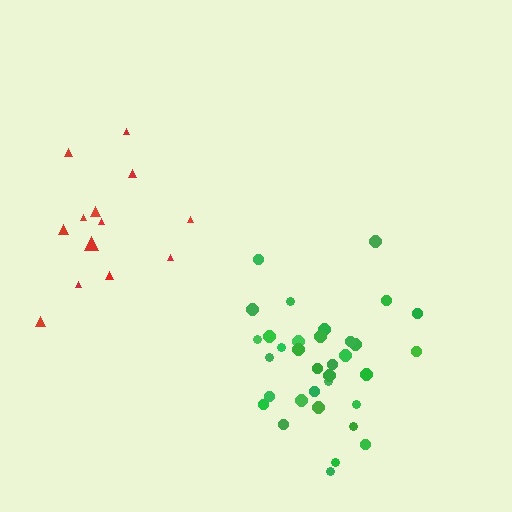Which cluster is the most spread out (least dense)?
Red.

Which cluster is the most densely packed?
Green.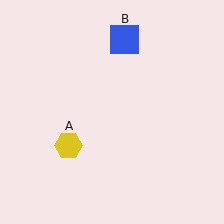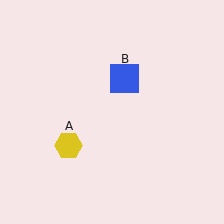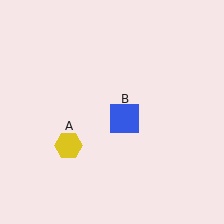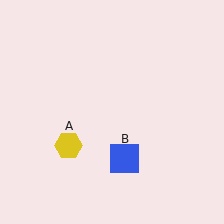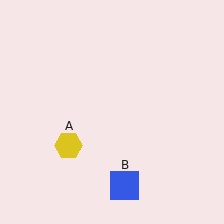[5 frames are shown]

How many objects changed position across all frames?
1 object changed position: blue square (object B).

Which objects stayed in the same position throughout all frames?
Yellow hexagon (object A) remained stationary.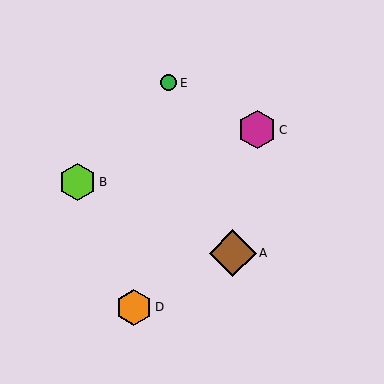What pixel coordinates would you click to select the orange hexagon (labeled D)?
Click at (134, 307) to select the orange hexagon D.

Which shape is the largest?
The brown diamond (labeled A) is the largest.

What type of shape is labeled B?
Shape B is a lime hexagon.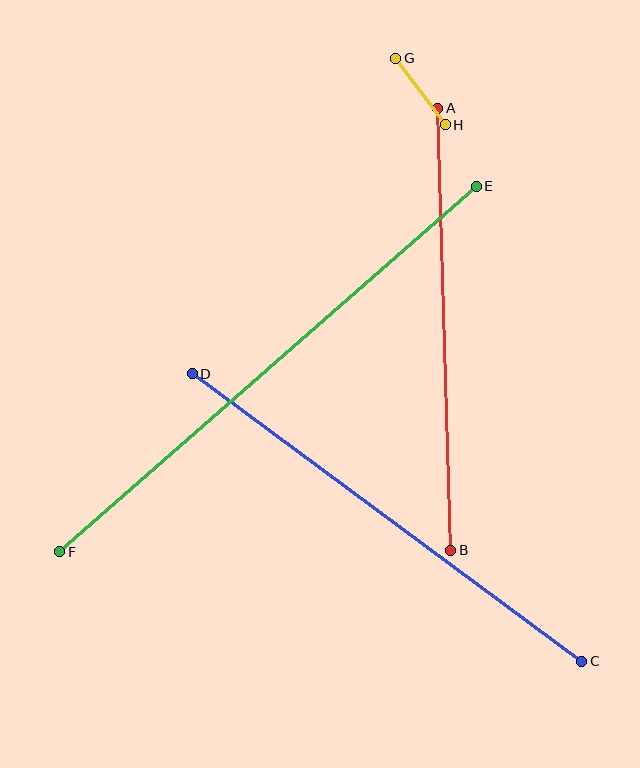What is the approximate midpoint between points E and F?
The midpoint is at approximately (268, 369) pixels.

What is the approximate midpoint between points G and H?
The midpoint is at approximately (421, 92) pixels.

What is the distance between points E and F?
The distance is approximately 554 pixels.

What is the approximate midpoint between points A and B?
The midpoint is at approximately (444, 329) pixels.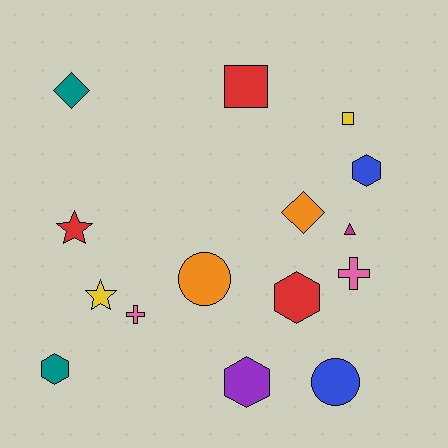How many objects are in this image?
There are 15 objects.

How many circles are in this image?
There are 2 circles.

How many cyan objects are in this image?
There are no cyan objects.